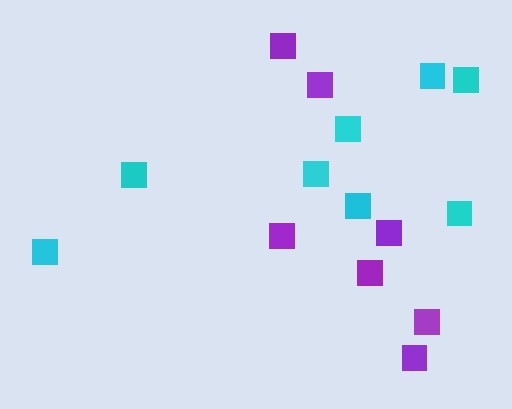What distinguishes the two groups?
There are 2 groups: one group of purple squares (7) and one group of cyan squares (8).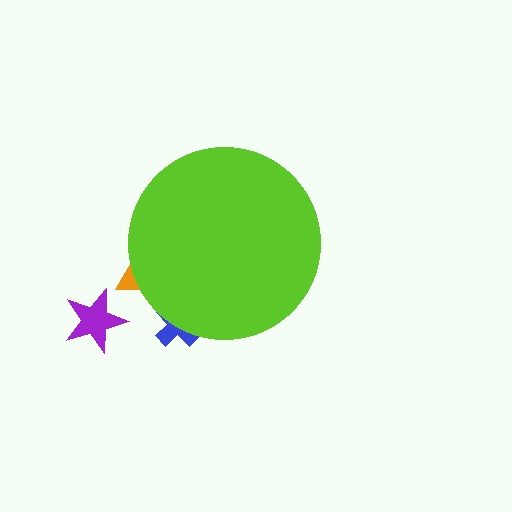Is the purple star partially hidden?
No, the purple star is fully visible.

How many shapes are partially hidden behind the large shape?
2 shapes are partially hidden.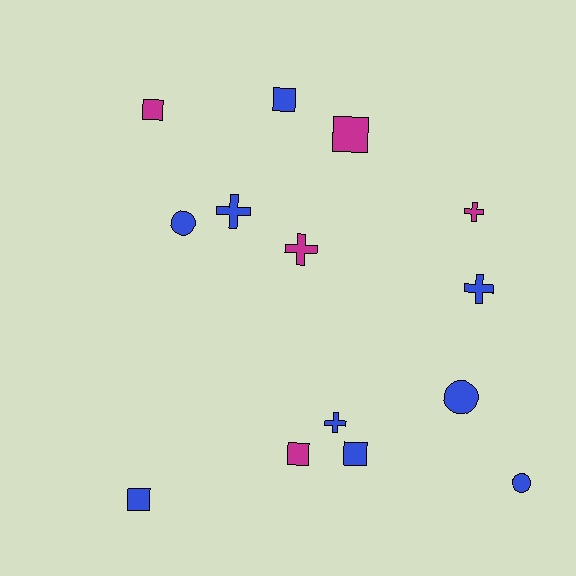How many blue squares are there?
There are 3 blue squares.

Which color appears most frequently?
Blue, with 9 objects.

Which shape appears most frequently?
Square, with 6 objects.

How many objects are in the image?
There are 14 objects.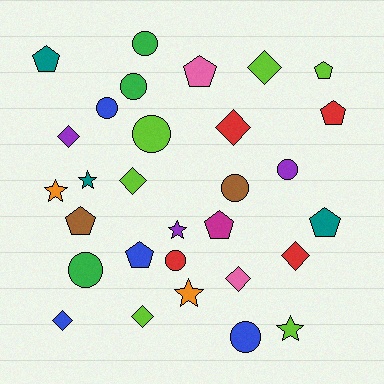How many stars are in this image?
There are 5 stars.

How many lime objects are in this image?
There are 6 lime objects.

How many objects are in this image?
There are 30 objects.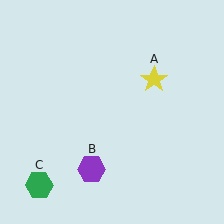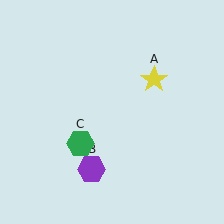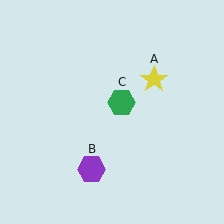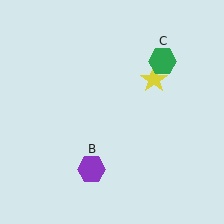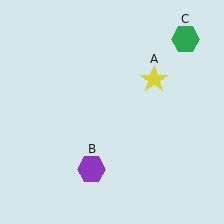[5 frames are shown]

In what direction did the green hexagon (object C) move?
The green hexagon (object C) moved up and to the right.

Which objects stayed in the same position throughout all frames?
Yellow star (object A) and purple hexagon (object B) remained stationary.